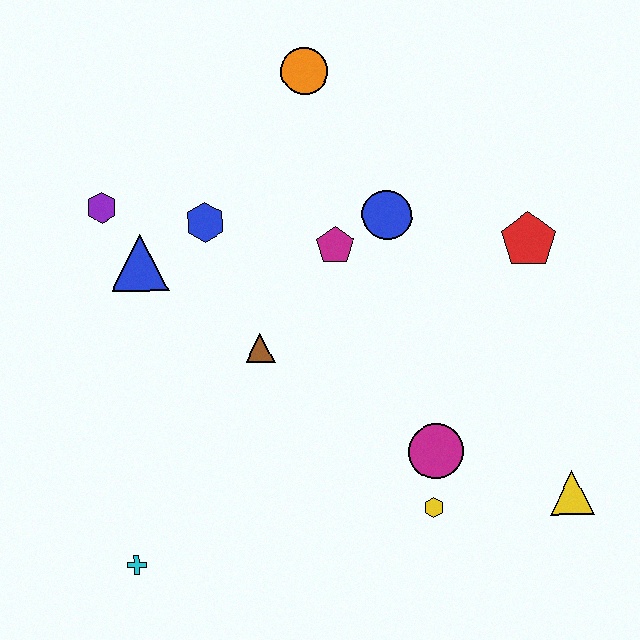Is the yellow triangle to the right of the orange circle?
Yes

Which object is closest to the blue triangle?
The purple hexagon is closest to the blue triangle.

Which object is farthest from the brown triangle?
The yellow triangle is farthest from the brown triangle.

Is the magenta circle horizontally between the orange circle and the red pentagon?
Yes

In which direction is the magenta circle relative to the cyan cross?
The magenta circle is to the right of the cyan cross.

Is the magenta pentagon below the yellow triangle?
No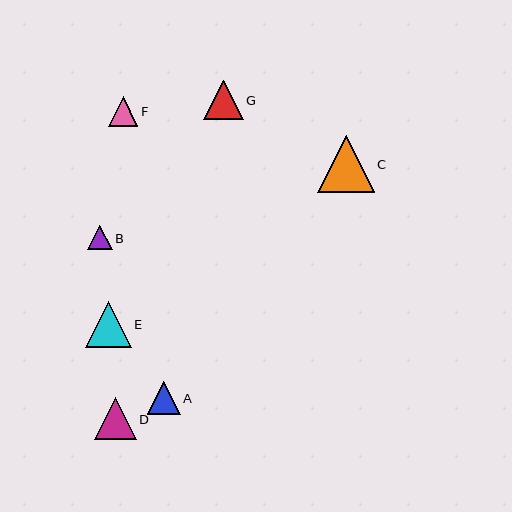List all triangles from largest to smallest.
From largest to smallest: C, E, D, G, A, F, B.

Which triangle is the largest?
Triangle C is the largest with a size of approximately 57 pixels.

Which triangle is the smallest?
Triangle B is the smallest with a size of approximately 24 pixels.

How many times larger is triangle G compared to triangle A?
Triangle G is approximately 1.2 times the size of triangle A.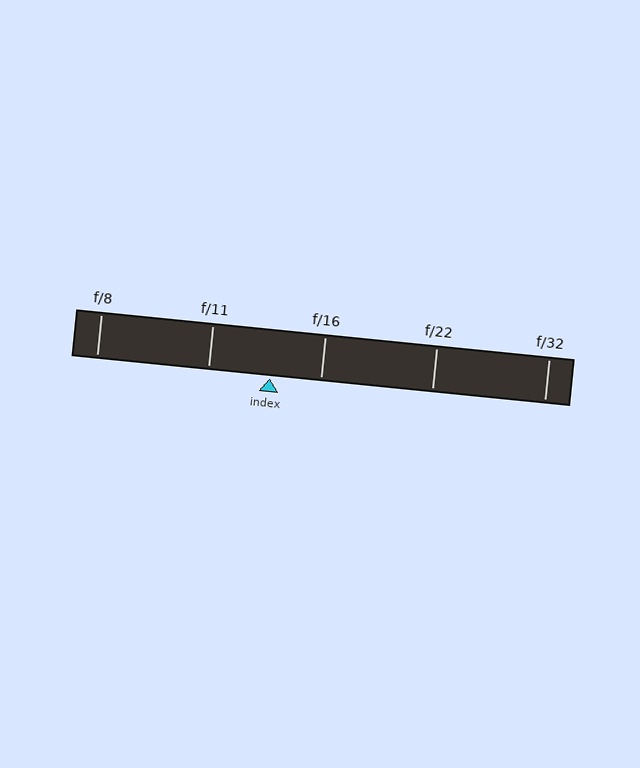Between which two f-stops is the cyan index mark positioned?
The index mark is between f/11 and f/16.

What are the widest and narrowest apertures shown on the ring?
The widest aperture shown is f/8 and the narrowest is f/32.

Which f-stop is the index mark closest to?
The index mark is closest to f/16.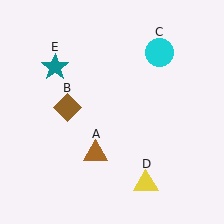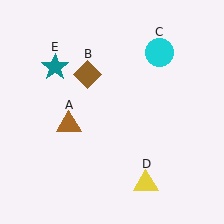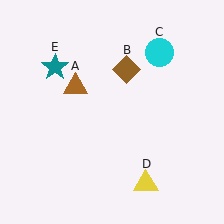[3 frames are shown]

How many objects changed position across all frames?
2 objects changed position: brown triangle (object A), brown diamond (object B).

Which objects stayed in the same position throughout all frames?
Cyan circle (object C) and yellow triangle (object D) and teal star (object E) remained stationary.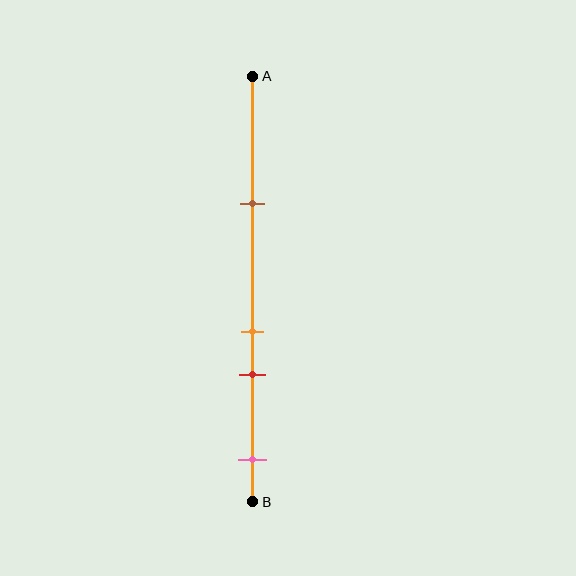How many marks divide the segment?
There are 4 marks dividing the segment.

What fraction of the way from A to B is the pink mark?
The pink mark is approximately 90% (0.9) of the way from A to B.